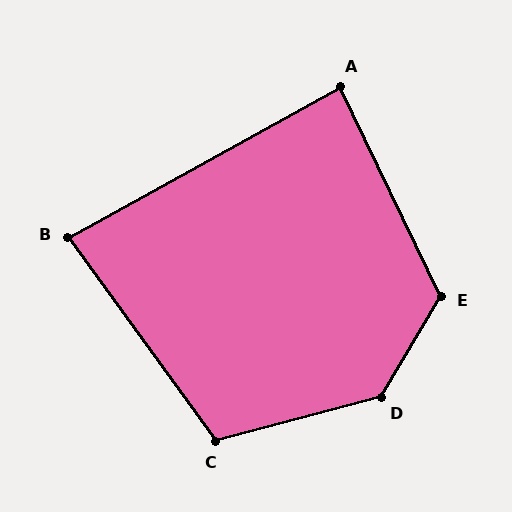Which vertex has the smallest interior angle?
B, at approximately 83 degrees.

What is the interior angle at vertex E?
Approximately 124 degrees (obtuse).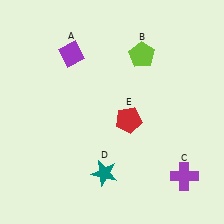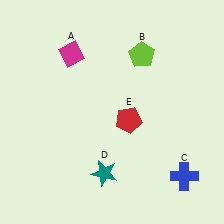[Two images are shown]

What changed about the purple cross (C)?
In Image 1, C is purple. In Image 2, it changed to blue.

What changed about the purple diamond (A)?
In Image 1, A is purple. In Image 2, it changed to magenta.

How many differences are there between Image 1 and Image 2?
There are 2 differences between the two images.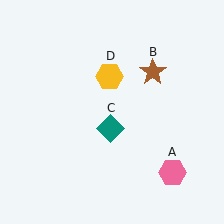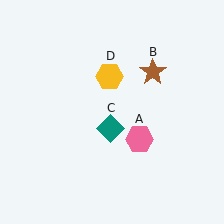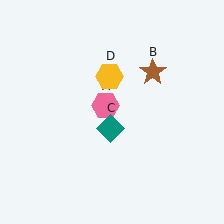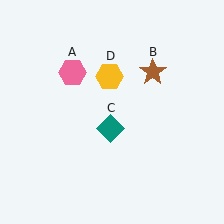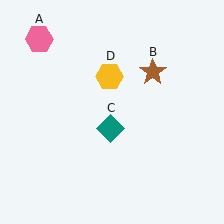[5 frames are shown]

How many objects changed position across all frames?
1 object changed position: pink hexagon (object A).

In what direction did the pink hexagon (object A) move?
The pink hexagon (object A) moved up and to the left.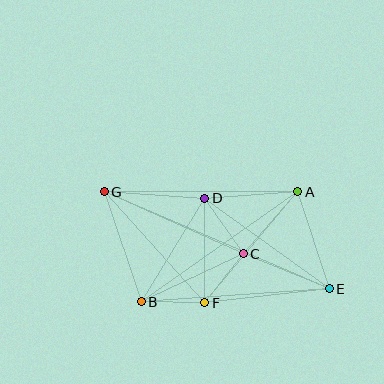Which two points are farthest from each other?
Points E and G are farthest from each other.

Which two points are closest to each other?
Points C and F are closest to each other.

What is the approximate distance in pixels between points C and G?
The distance between C and G is approximately 152 pixels.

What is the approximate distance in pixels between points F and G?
The distance between F and G is approximately 150 pixels.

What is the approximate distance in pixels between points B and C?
The distance between B and C is approximately 113 pixels.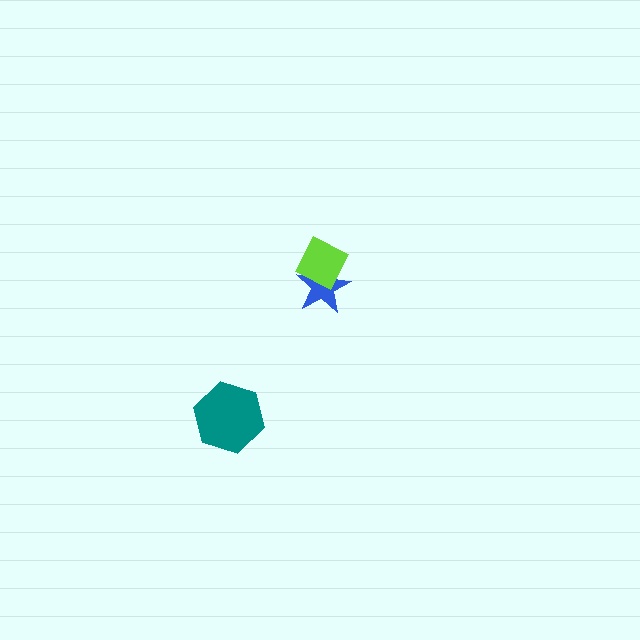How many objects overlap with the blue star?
1 object overlaps with the blue star.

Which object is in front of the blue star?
The lime diamond is in front of the blue star.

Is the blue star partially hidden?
Yes, it is partially covered by another shape.